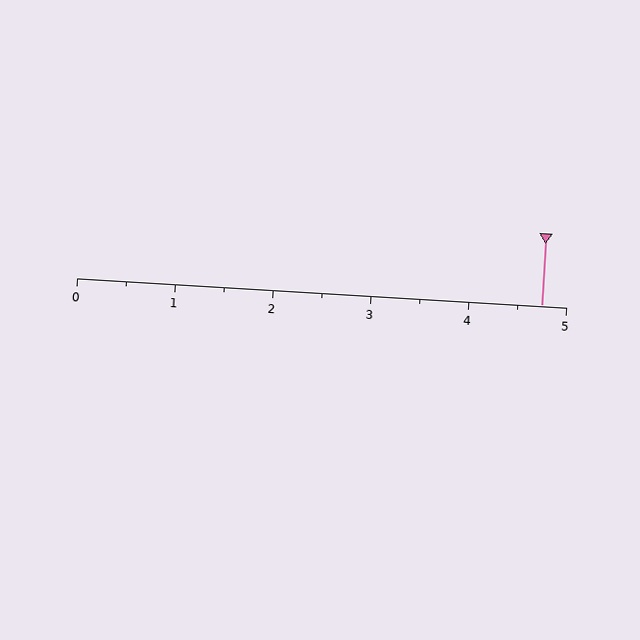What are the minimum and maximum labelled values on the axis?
The axis runs from 0 to 5.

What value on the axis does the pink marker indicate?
The marker indicates approximately 4.8.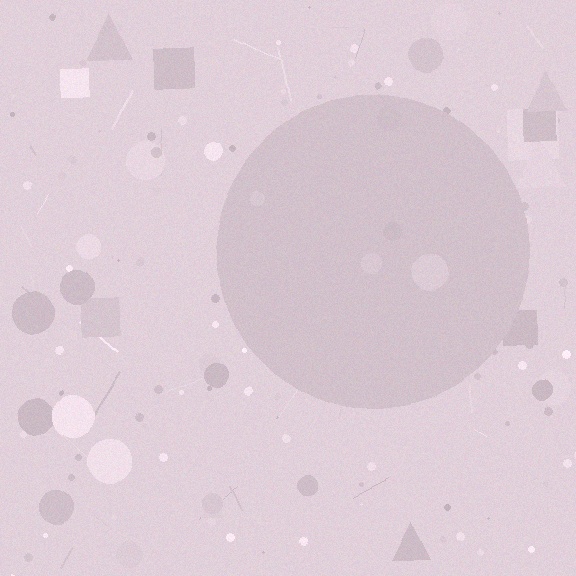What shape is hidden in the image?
A circle is hidden in the image.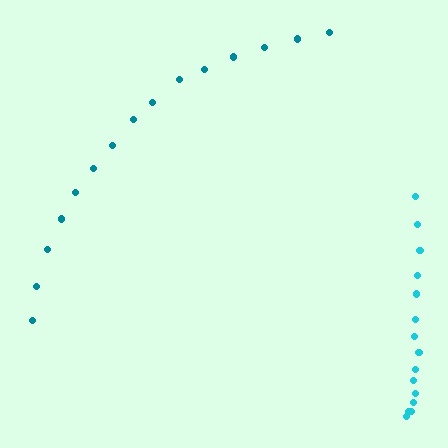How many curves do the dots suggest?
There are 2 distinct paths.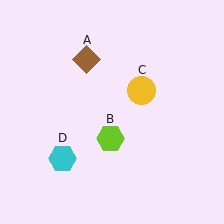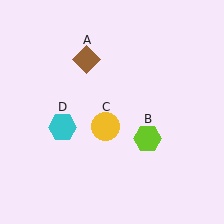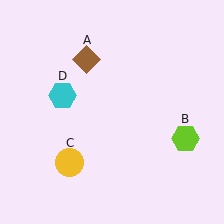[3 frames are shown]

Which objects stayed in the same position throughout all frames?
Brown diamond (object A) remained stationary.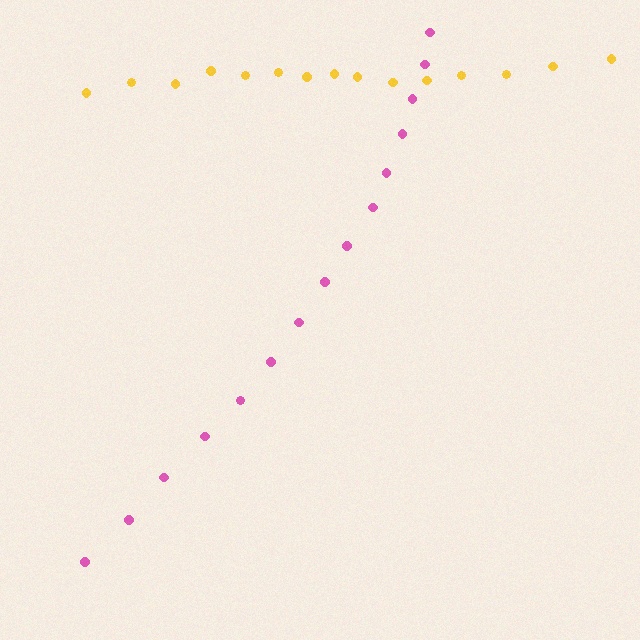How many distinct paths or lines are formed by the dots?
There are 2 distinct paths.